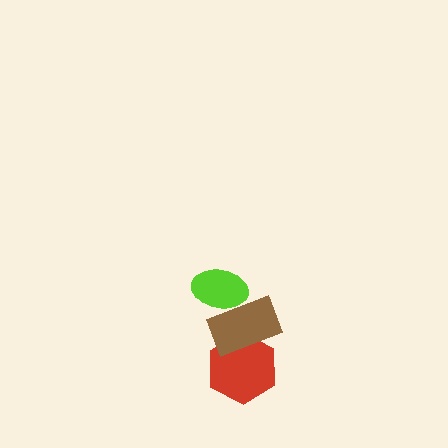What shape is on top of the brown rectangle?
The lime ellipse is on top of the brown rectangle.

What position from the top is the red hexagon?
The red hexagon is 3rd from the top.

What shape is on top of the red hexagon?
The brown rectangle is on top of the red hexagon.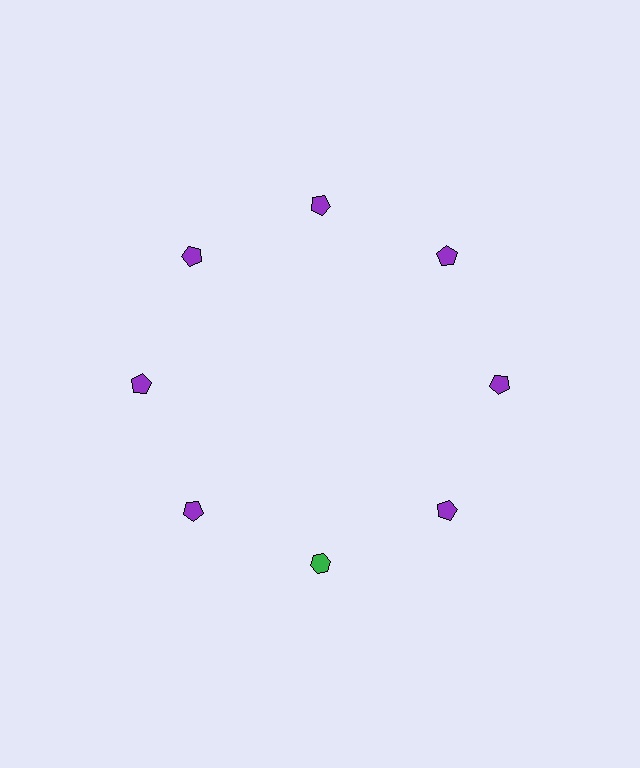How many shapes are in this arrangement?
There are 8 shapes arranged in a ring pattern.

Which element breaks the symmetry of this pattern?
The green hexagon at roughly the 6 o'clock position breaks the symmetry. All other shapes are purple pentagons.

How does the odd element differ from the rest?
It differs in both color (green instead of purple) and shape (hexagon instead of pentagon).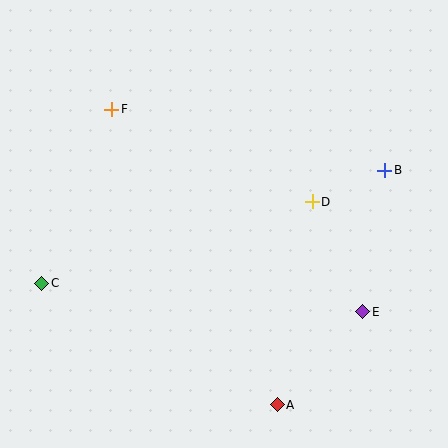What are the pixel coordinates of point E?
Point E is at (363, 312).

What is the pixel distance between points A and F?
The distance between A and F is 339 pixels.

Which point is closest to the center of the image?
Point D at (312, 202) is closest to the center.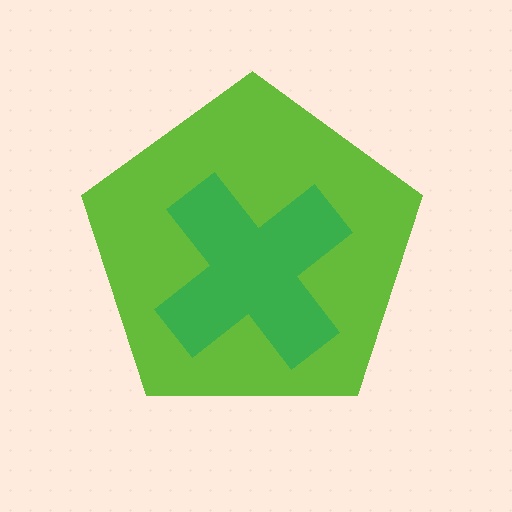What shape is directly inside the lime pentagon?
The green cross.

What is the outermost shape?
The lime pentagon.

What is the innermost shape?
The green cross.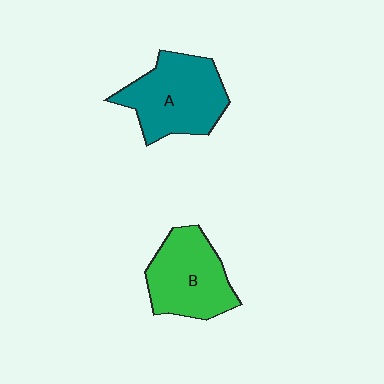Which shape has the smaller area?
Shape B (green).